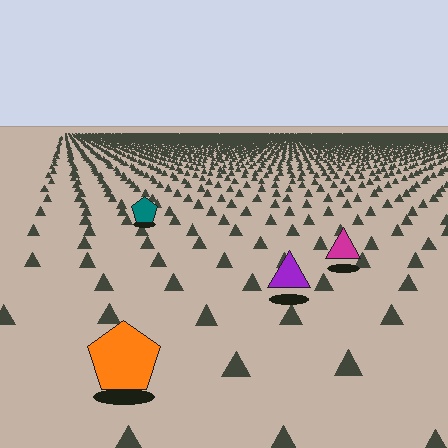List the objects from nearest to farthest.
From nearest to farthest: the orange pentagon, the purple triangle, the magenta triangle, the teal pentagon.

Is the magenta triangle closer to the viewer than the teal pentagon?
Yes. The magenta triangle is closer — you can tell from the texture gradient: the ground texture is coarser near it.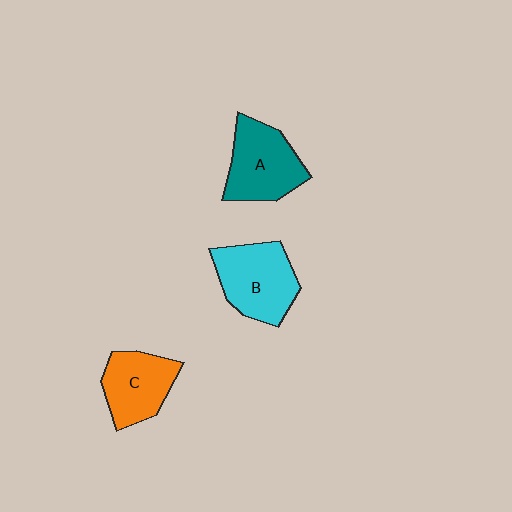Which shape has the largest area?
Shape B (cyan).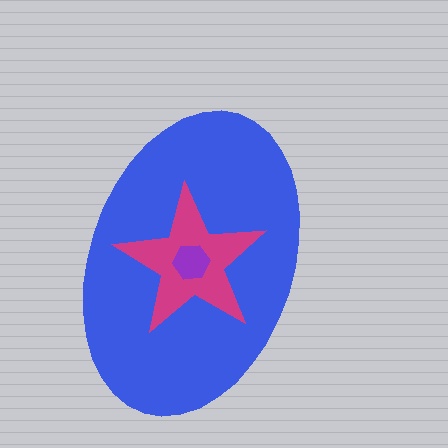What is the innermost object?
The purple hexagon.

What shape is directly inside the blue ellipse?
The magenta star.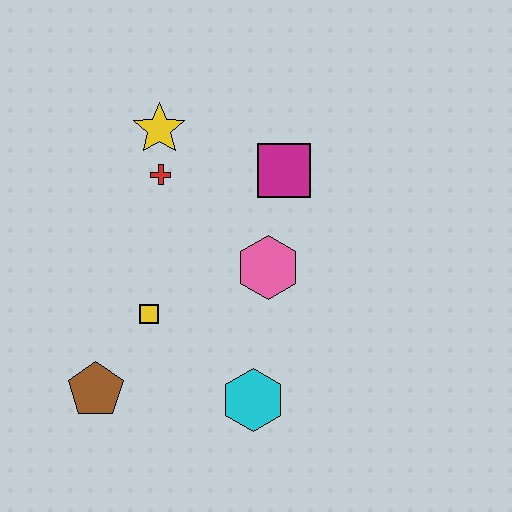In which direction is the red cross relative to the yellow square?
The red cross is above the yellow square.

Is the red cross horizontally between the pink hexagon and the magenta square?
No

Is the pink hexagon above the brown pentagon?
Yes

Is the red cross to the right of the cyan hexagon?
No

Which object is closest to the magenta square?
The pink hexagon is closest to the magenta square.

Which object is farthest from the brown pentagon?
The magenta square is farthest from the brown pentagon.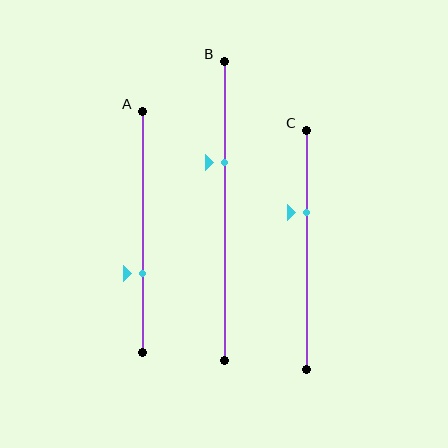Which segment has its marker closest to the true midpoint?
Segment C has its marker closest to the true midpoint.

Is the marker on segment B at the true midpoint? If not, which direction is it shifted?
No, the marker on segment B is shifted upward by about 16% of the segment length.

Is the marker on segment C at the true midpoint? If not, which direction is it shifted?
No, the marker on segment C is shifted upward by about 16% of the segment length.